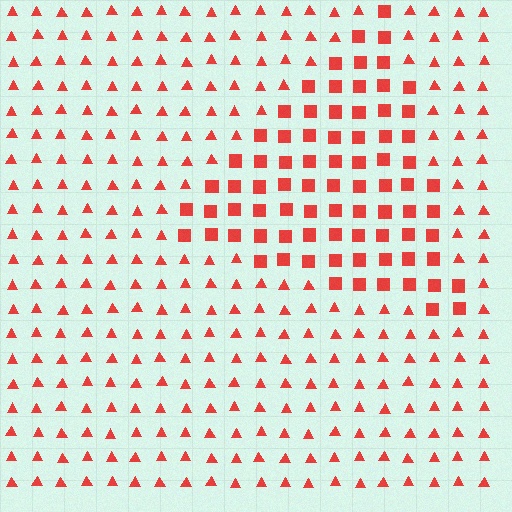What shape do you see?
I see a triangle.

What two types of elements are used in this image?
The image uses squares inside the triangle region and triangles outside it.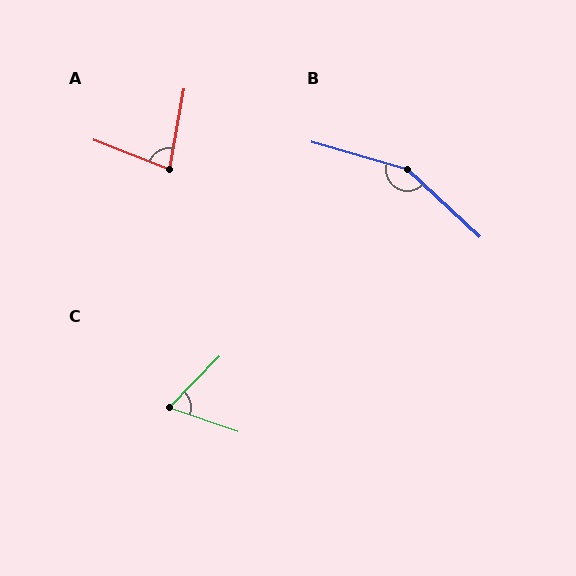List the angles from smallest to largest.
C (64°), A (79°), B (153°).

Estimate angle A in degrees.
Approximately 79 degrees.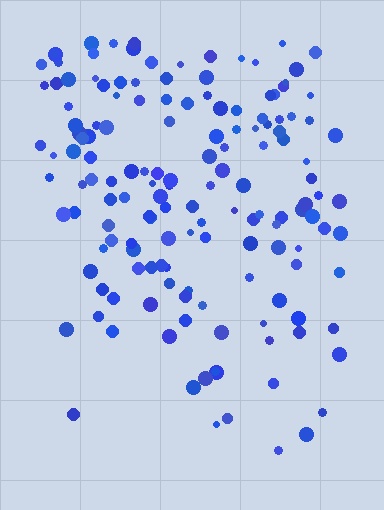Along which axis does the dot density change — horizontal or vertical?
Vertical.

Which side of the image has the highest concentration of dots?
The top.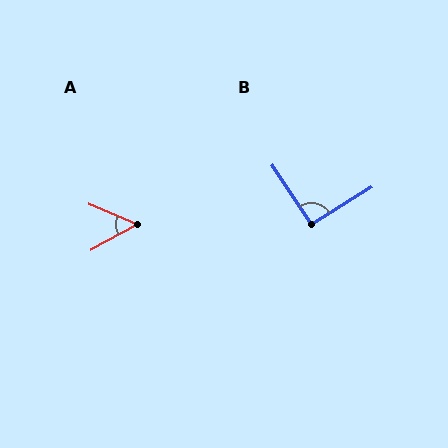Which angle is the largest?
B, at approximately 92 degrees.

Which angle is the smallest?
A, at approximately 52 degrees.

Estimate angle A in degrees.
Approximately 52 degrees.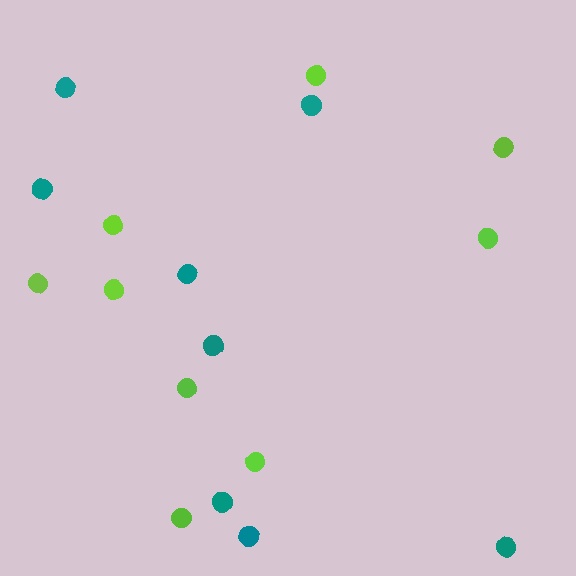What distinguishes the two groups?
There are 2 groups: one group of teal circles (8) and one group of lime circles (9).